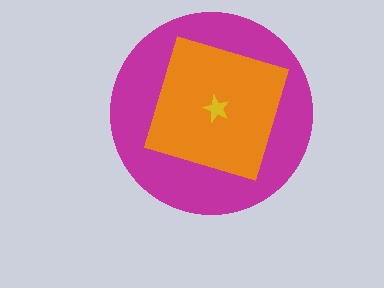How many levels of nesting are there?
3.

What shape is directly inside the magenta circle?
The orange square.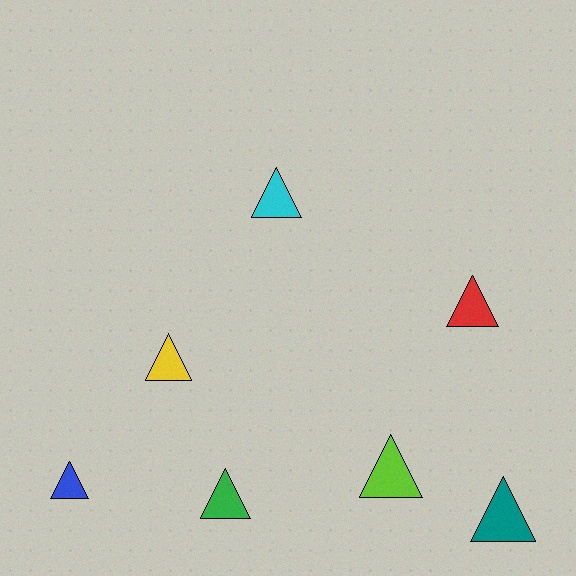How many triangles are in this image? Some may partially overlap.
There are 7 triangles.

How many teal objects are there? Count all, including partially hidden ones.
There is 1 teal object.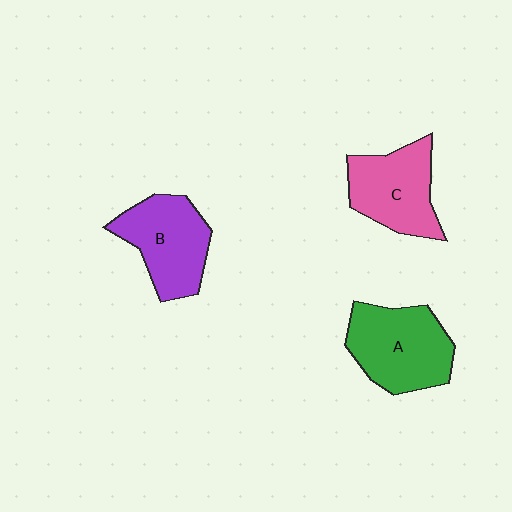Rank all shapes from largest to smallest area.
From largest to smallest: A (green), B (purple), C (pink).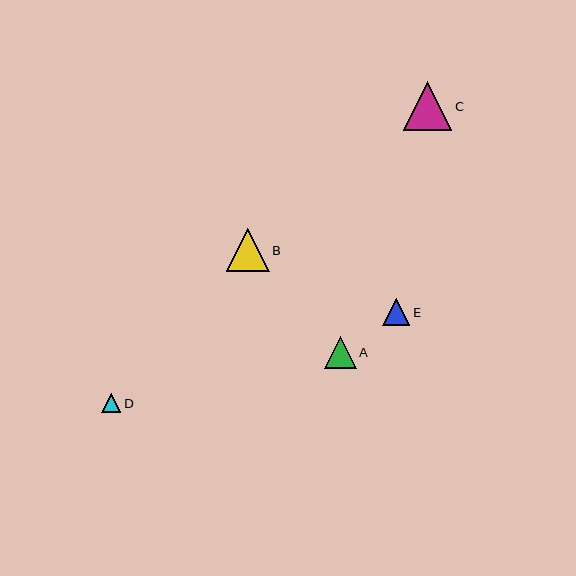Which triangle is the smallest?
Triangle D is the smallest with a size of approximately 19 pixels.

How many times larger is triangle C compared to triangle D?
Triangle C is approximately 2.5 times the size of triangle D.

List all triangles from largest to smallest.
From largest to smallest: C, B, A, E, D.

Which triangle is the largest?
Triangle C is the largest with a size of approximately 48 pixels.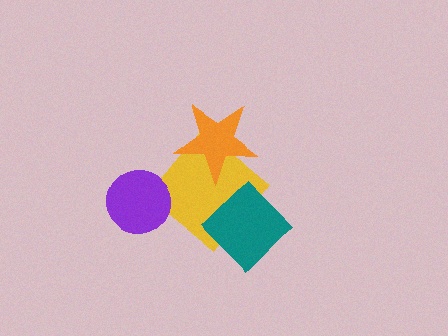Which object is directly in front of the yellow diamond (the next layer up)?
The orange star is directly in front of the yellow diamond.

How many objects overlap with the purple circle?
0 objects overlap with the purple circle.